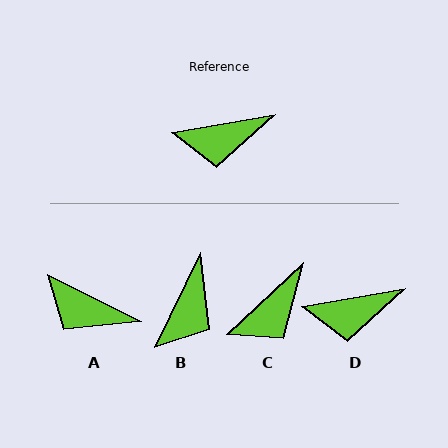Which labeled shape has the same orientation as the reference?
D.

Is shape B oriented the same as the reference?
No, it is off by about 54 degrees.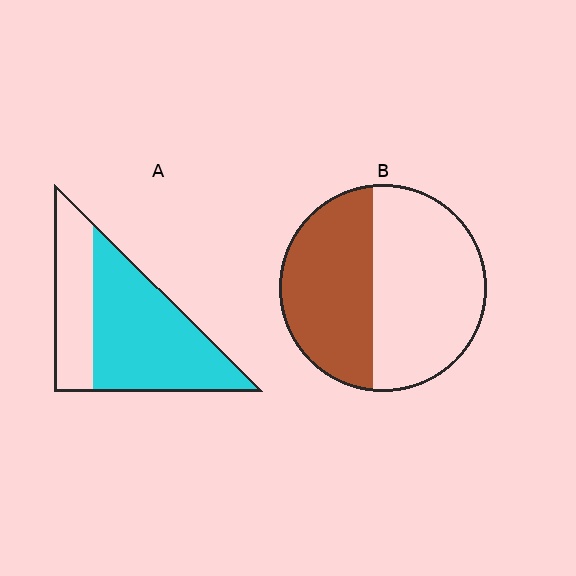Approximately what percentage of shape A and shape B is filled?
A is approximately 65% and B is approximately 45%.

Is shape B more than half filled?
No.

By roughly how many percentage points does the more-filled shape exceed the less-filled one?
By roughly 20 percentage points (A over B).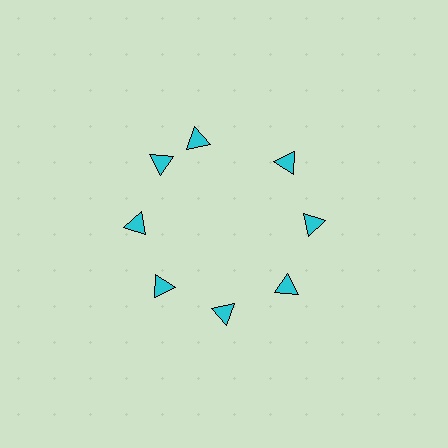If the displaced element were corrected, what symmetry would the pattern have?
It would have 8-fold rotational symmetry — the pattern would map onto itself every 45 degrees.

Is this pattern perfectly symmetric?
No. The 8 cyan triangles are arranged in a ring, but one element near the 12 o'clock position is rotated out of alignment along the ring, breaking the 8-fold rotational symmetry.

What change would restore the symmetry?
The symmetry would be restored by rotating it back into even spacing with its neighbors so that all 8 triangles sit at equal angles and equal distance from the center.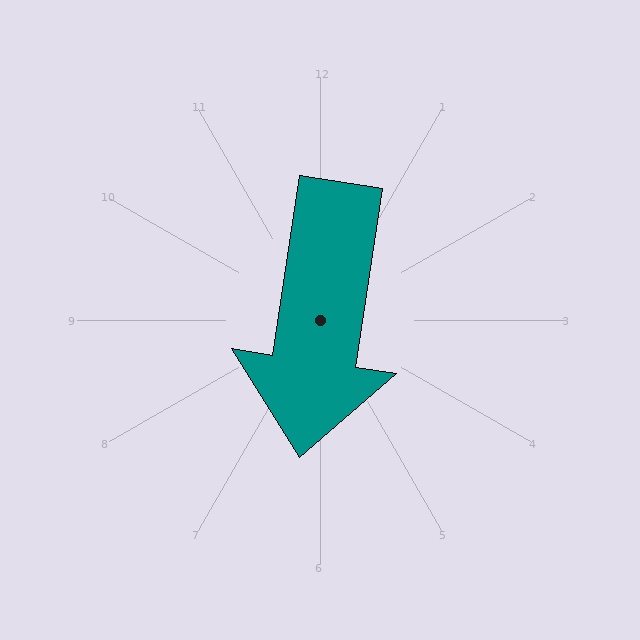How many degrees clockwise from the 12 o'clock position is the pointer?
Approximately 189 degrees.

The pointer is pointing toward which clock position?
Roughly 6 o'clock.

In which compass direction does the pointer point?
South.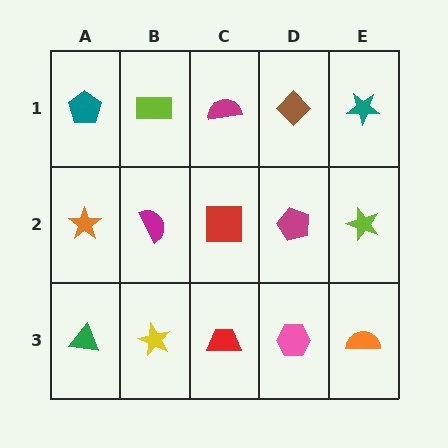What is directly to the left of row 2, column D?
A red square.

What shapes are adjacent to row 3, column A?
An orange star (row 2, column A), a yellow star (row 3, column B).